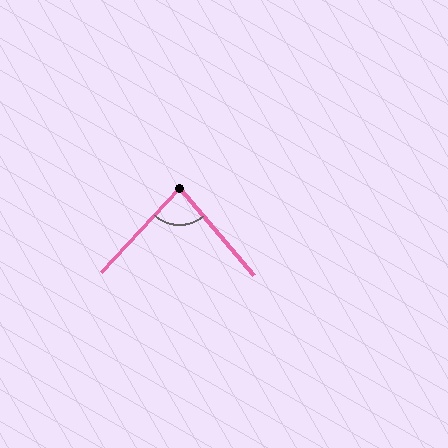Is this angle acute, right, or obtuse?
It is acute.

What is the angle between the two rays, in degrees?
Approximately 83 degrees.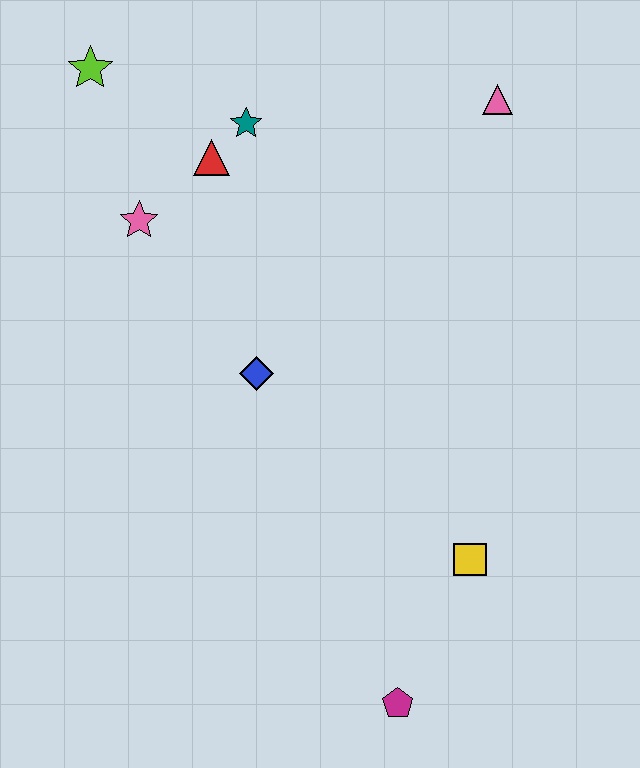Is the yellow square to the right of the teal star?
Yes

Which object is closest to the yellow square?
The magenta pentagon is closest to the yellow square.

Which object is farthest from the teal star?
The magenta pentagon is farthest from the teal star.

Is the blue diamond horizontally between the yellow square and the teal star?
Yes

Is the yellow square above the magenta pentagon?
Yes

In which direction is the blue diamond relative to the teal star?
The blue diamond is below the teal star.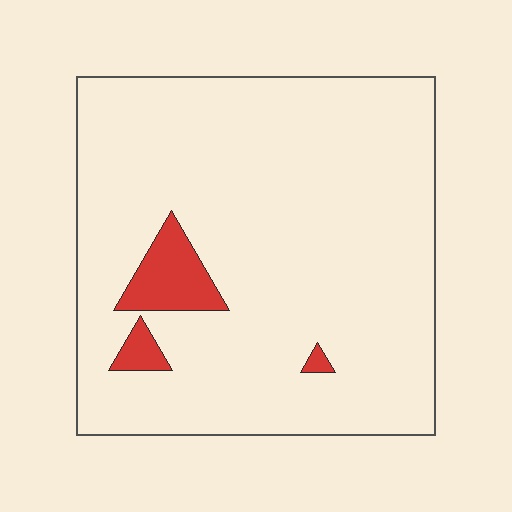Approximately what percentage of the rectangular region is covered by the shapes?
Approximately 5%.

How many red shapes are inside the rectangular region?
3.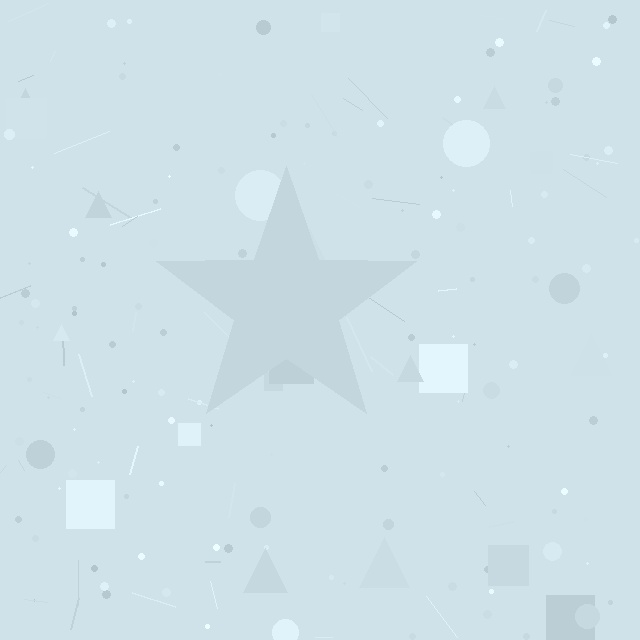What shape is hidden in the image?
A star is hidden in the image.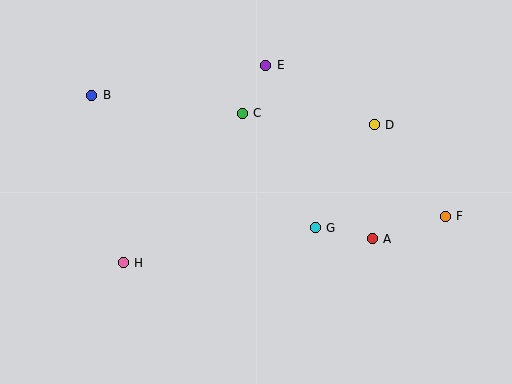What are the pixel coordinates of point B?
Point B is at (92, 95).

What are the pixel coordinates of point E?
Point E is at (266, 65).